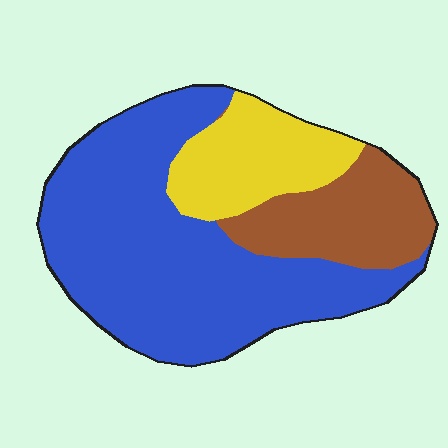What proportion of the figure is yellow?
Yellow takes up about one fifth (1/5) of the figure.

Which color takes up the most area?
Blue, at roughly 60%.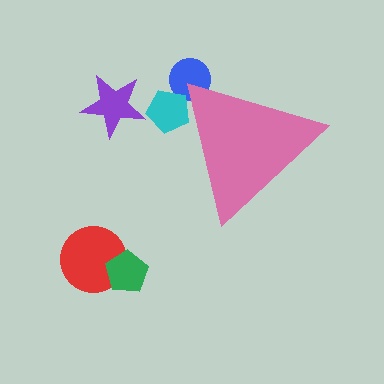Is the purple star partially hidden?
No, the purple star is fully visible.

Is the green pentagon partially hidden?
No, the green pentagon is fully visible.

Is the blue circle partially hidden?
Yes, the blue circle is partially hidden behind the pink triangle.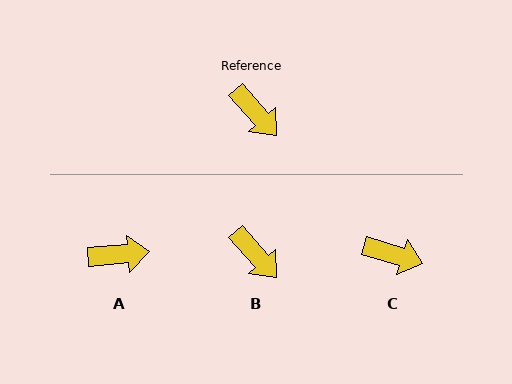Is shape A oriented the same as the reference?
No, it is off by about 54 degrees.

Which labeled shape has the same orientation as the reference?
B.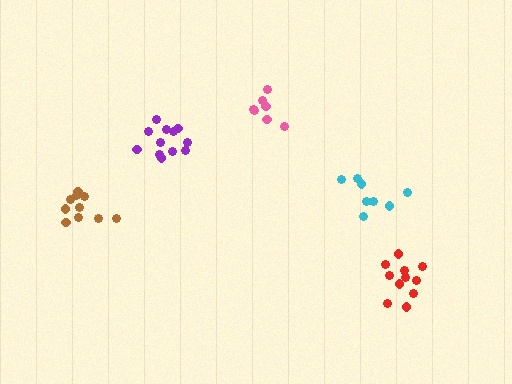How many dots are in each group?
Group 1: 7 dots, Group 2: 10 dots, Group 3: 8 dots, Group 4: 11 dots, Group 5: 12 dots (48 total).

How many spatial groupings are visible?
There are 5 spatial groupings.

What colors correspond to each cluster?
The clusters are colored: pink, brown, cyan, red, purple.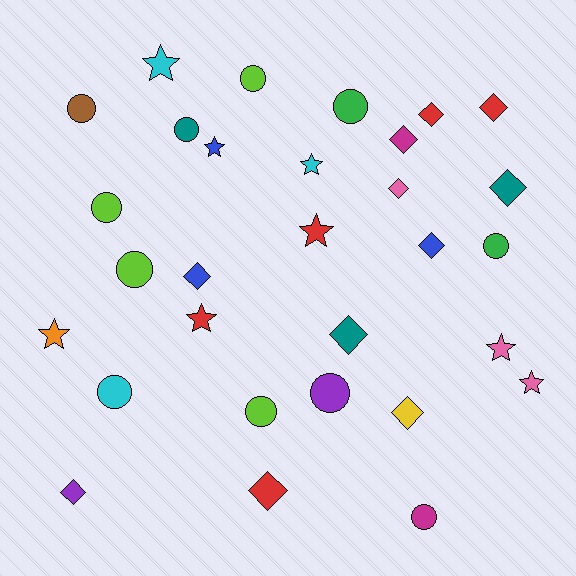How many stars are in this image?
There are 8 stars.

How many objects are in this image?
There are 30 objects.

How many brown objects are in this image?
There is 1 brown object.